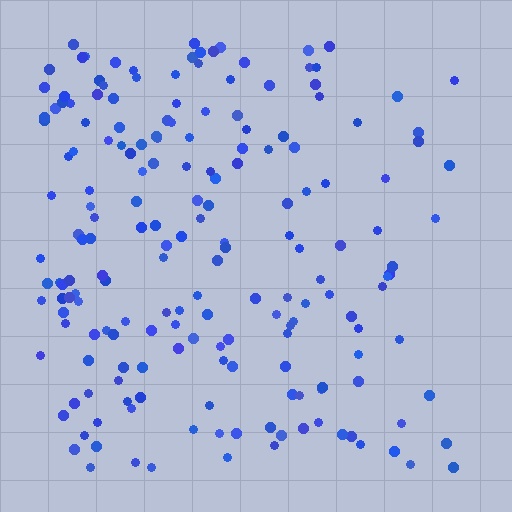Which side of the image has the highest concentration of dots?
The left.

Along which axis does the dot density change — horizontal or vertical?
Horizontal.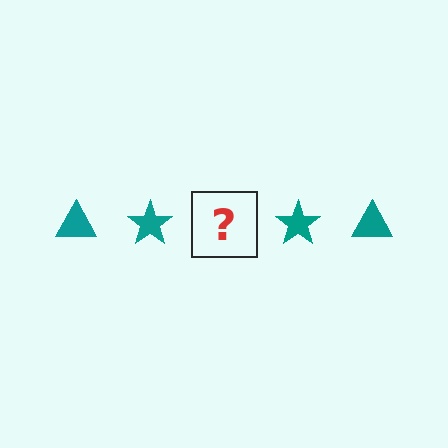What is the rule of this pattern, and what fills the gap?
The rule is that the pattern cycles through triangle, star shapes in teal. The gap should be filled with a teal triangle.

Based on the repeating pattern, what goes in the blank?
The blank should be a teal triangle.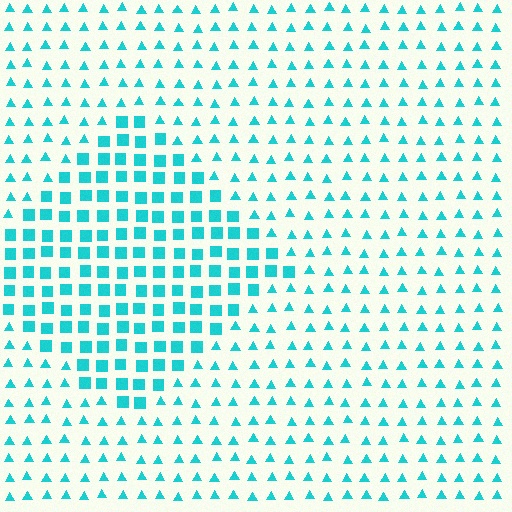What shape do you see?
I see a diamond.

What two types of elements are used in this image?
The image uses squares inside the diamond region and triangles outside it.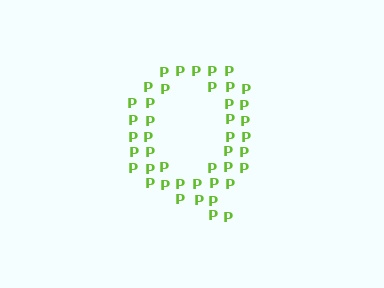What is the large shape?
The large shape is the letter Q.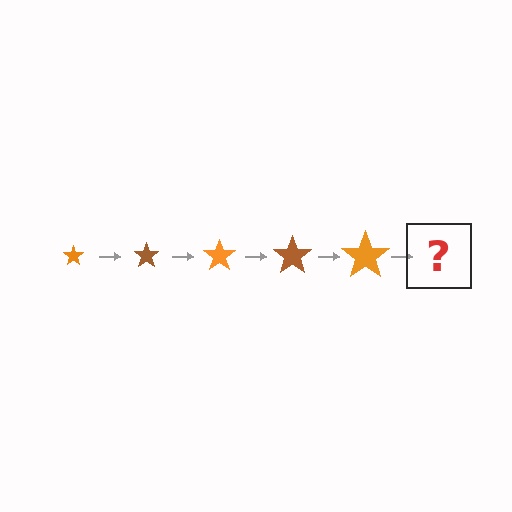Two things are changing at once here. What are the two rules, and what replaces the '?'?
The two rules are that the star grows larger each step and the color cycles through orange and brown. The '?' should be a brown star, larger than the previous one.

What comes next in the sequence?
The next element should be a brown star, larger than the previous one.